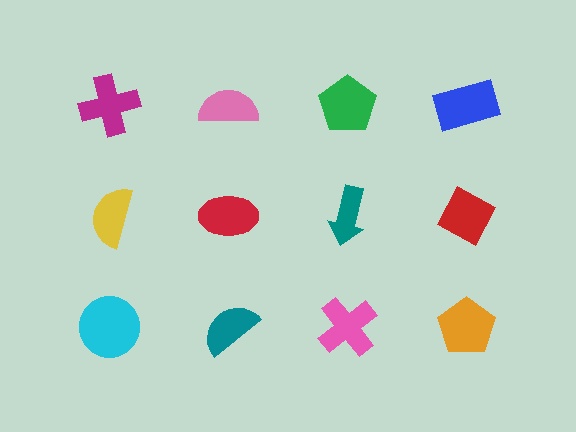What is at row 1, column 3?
A green pentagon.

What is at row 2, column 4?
A red diamond.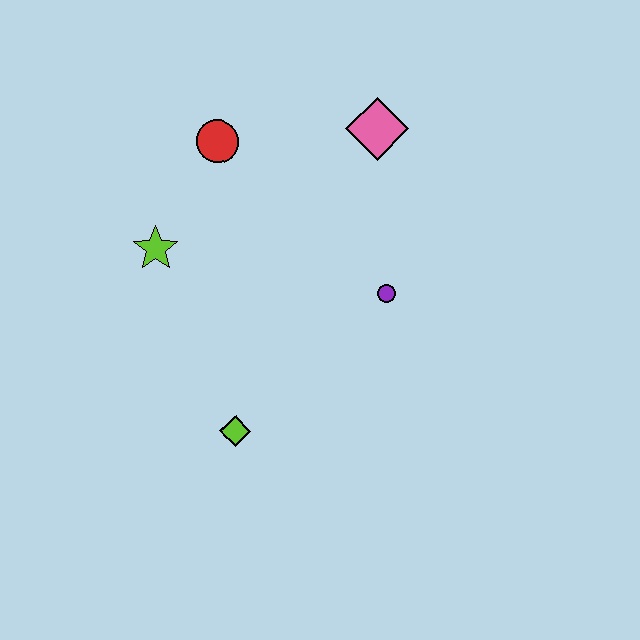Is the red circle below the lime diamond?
No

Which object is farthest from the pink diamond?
The lime diamond is farthest from the pink diamond.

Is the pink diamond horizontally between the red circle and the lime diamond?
No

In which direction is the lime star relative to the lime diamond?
The lime star is above the lime diamond.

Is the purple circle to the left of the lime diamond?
No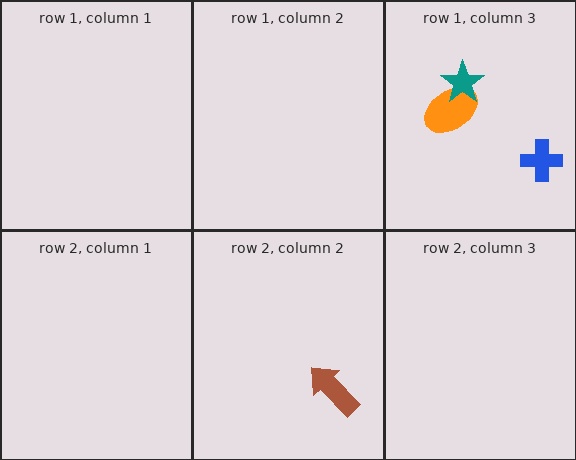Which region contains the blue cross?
The row 1, column 3 region.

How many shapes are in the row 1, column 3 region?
3.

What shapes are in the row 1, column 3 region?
The blue cross, the orange ellipse, the teal star.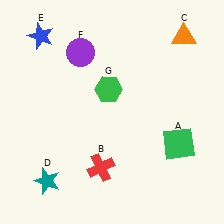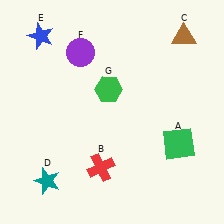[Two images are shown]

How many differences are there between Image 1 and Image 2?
There is 1 difference between the two images.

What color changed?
The triangle (C) changed from orange in Image 1 to brown in Image 2.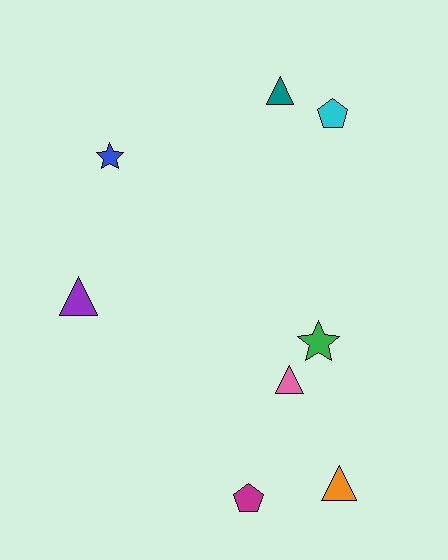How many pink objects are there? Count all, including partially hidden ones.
There is 1 pink object.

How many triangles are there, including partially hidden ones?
There are 4 triangles.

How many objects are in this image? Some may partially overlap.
There are 8 objects.